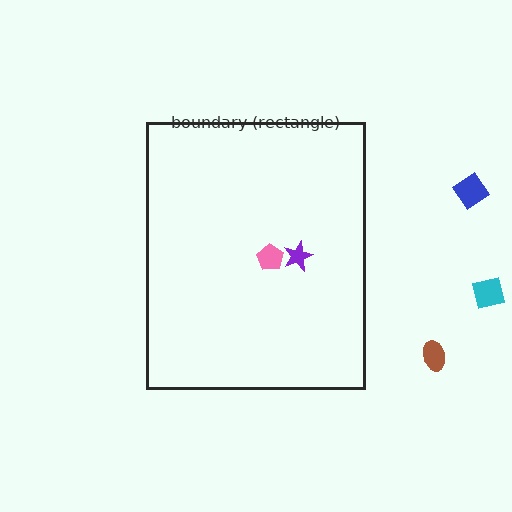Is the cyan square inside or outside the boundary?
Outside.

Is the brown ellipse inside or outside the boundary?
Outside.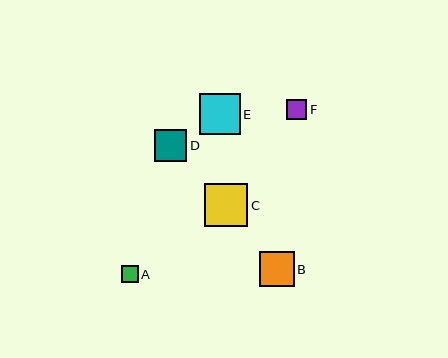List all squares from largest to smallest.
From largest to smallest: C, E, B, D, F, A.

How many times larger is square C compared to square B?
Square C is approximately 1.2 times the size of square B.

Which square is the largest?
Square C is the largest with a size of approximately 43 pixels.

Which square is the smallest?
Square A is the smallest with a size of approximately 16 pixels.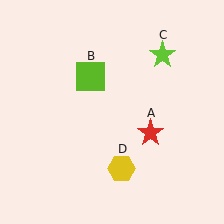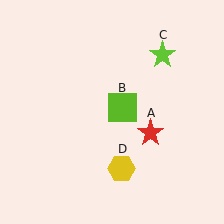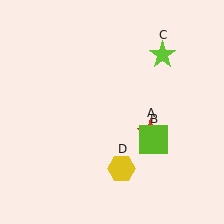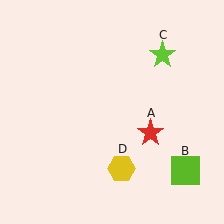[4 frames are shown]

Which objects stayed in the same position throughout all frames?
Red star (object A) and lime star (object C) and yellow hexagon (object D) remained stationary.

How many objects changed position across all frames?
1 object changed position: lime square (object B).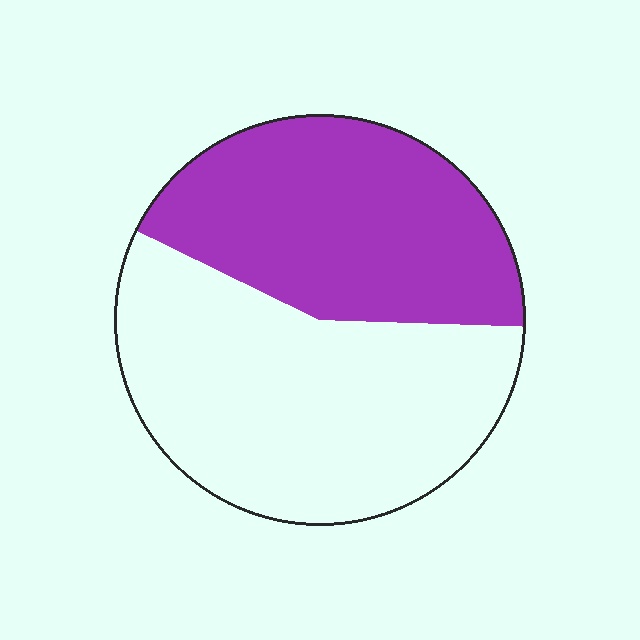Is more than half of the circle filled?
No.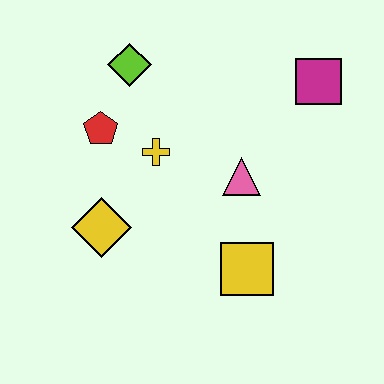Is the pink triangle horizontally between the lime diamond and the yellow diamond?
No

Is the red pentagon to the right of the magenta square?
No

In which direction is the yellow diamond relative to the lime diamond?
The yellow diamond is below the lime diamond.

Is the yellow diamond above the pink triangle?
No